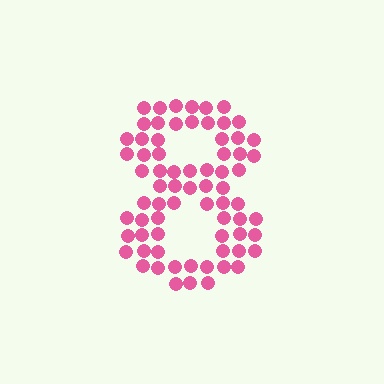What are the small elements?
The small elements are circles.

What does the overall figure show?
The overall figure shows the digit 8.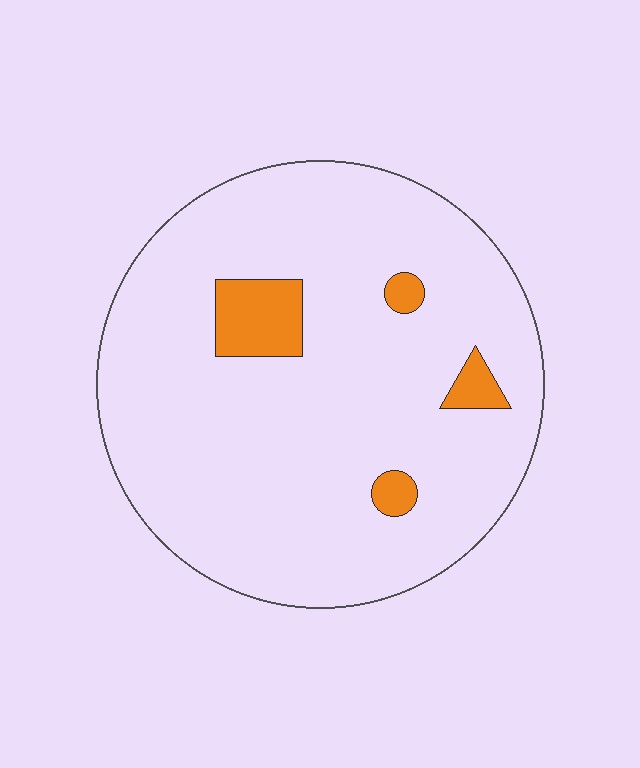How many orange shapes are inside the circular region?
4.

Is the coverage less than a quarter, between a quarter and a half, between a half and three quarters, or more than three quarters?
Less than a quarter.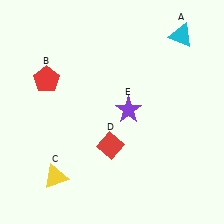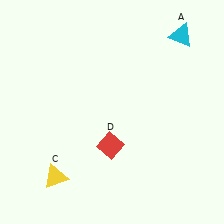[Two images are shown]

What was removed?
The purple star (E), the red pentagon (B) were removed in Image 2.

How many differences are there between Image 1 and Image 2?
There are 2 differences between the two images.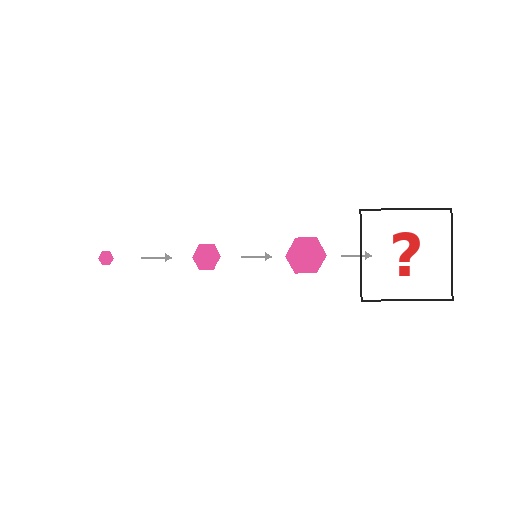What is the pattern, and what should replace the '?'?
The pattern is that the hexagon gets progressively larger each step. The '?' should be a pink hexagon, larger than the previous one.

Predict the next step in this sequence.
The next step is a pink hexagon, larger than the previous one.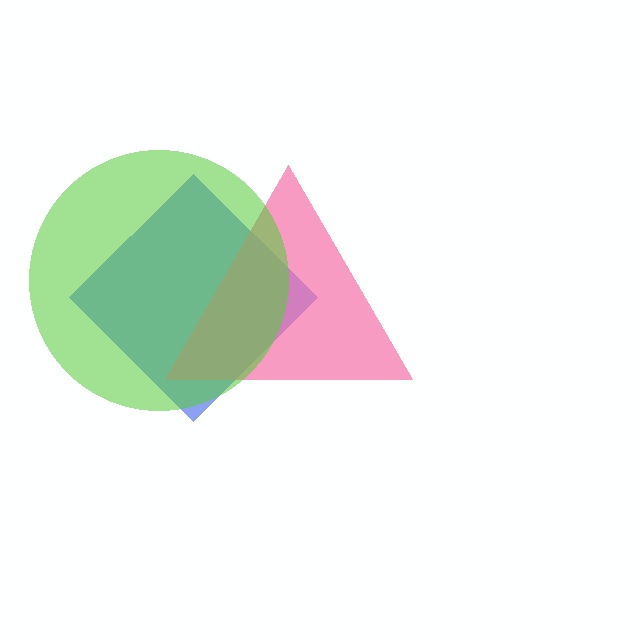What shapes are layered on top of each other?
The layered shapes are: a blue diamond, a pink triangle, a lime circle.